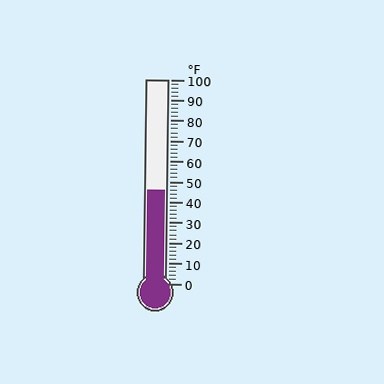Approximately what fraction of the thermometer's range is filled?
The thermometer is filled to approximately 45% of its range.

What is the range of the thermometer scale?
The thermometer scale ranges from 0°F to 100°F.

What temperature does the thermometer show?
The thermometer shows approximately 46°F.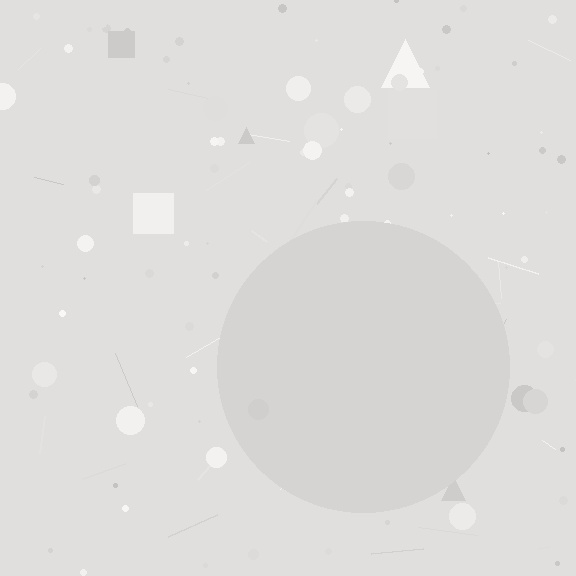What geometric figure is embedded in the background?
A circle is embedded in the background.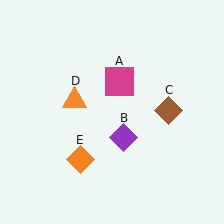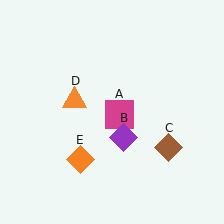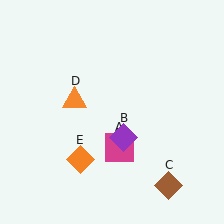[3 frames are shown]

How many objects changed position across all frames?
2 objects changed position: magenta square (object A), brown diamond (object C).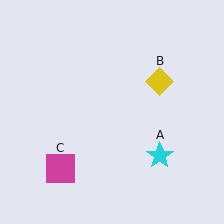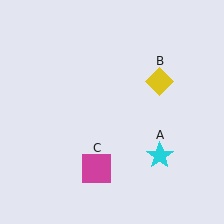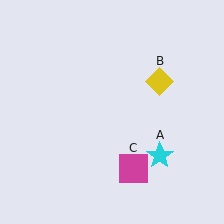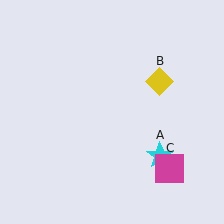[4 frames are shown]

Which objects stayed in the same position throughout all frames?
Cyan star (object A) and yellow diamond (object B) remained stationary.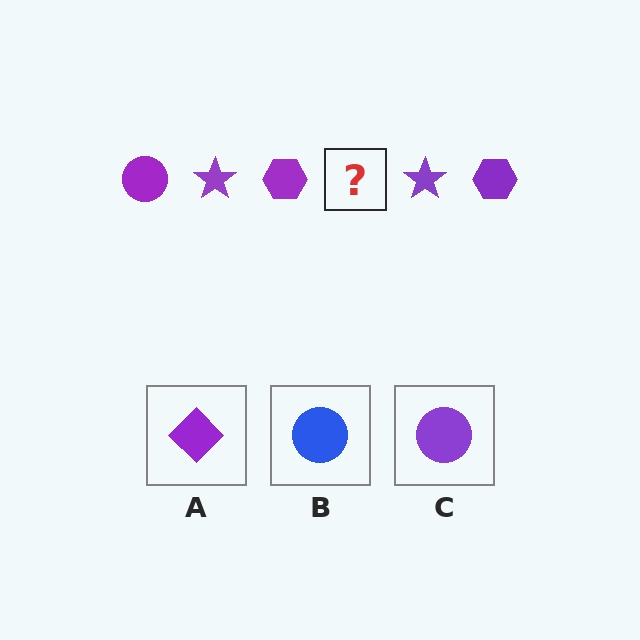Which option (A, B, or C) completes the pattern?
C.